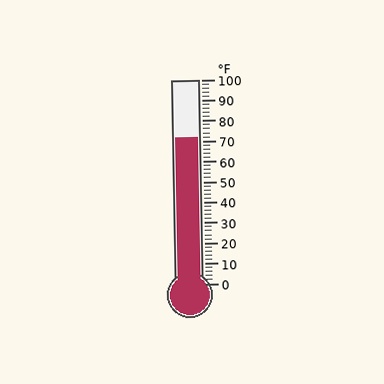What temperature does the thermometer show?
The thermometer shows approximately 72°F.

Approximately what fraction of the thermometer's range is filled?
The thermometer is filled to approximately 70% of its range.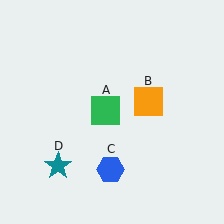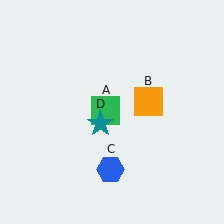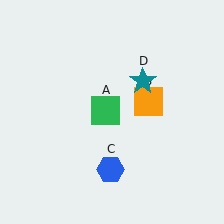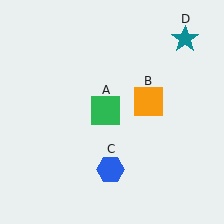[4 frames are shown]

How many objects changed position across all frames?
1 object changed position: teal star (object D).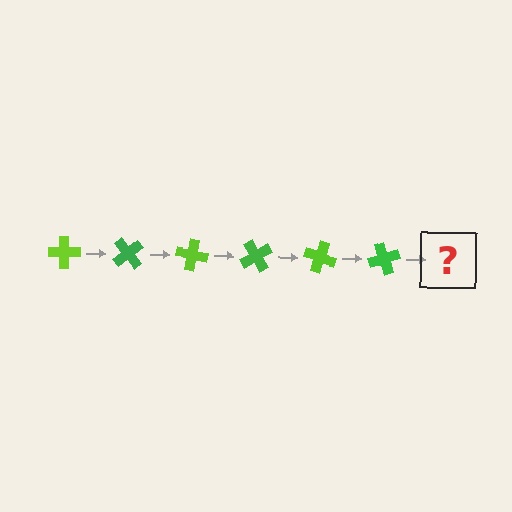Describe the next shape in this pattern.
It should be a lime cross, rotated 300 degrees from the start.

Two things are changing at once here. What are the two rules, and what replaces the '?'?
The two rules are that it rotates 50 degrees each step and the color cycles through lime and green. The '?' should be a lime cross, rotated 300 degrees from the start.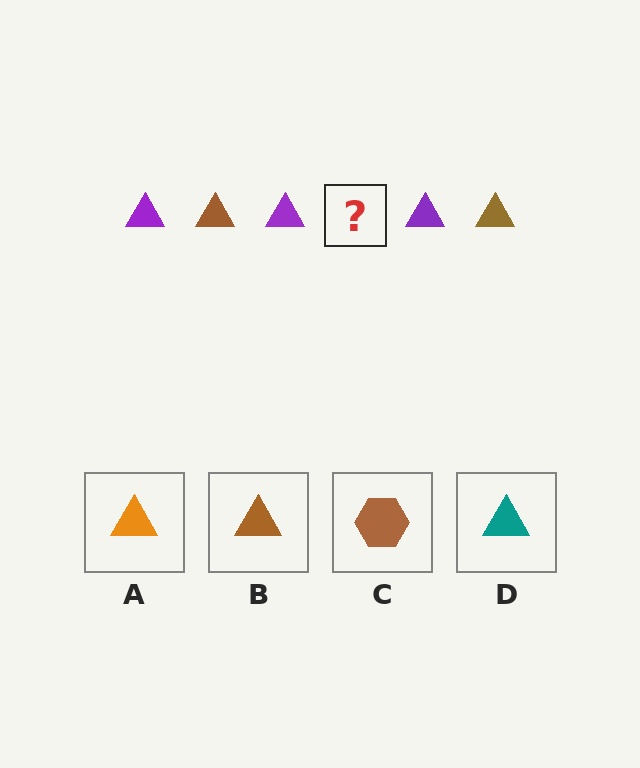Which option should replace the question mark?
Option B.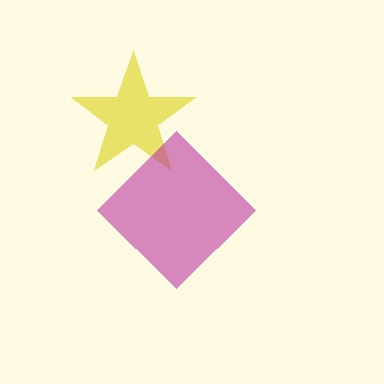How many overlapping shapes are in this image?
There are 2 overlapping shapes in the image.